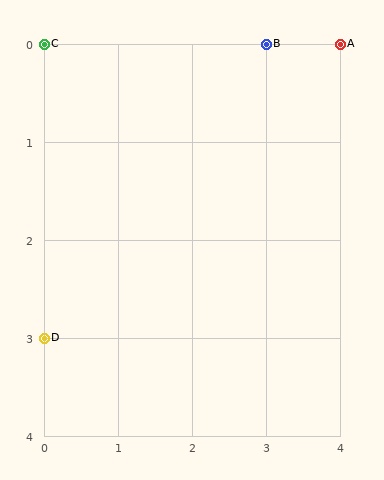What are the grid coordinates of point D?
Point D is at grid coordinates (0, 3).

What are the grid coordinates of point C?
Point C is at grid coordinates (0, 0).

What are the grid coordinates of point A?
Point A is at grid coordinates (4, 0).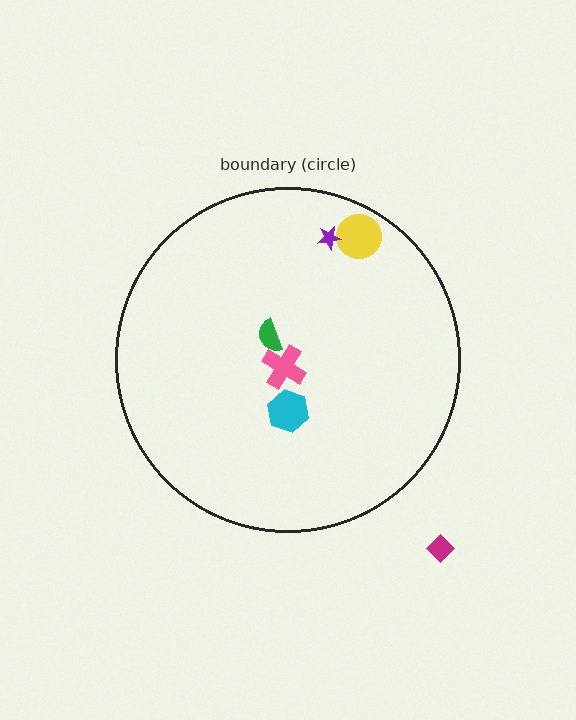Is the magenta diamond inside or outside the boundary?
Outside.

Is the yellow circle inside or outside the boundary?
Inside.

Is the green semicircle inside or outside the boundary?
Inside.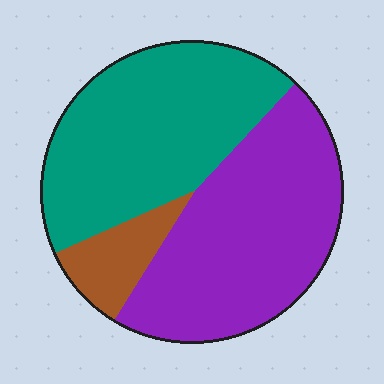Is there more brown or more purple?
Purple.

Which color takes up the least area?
Brown, at roughly 10%.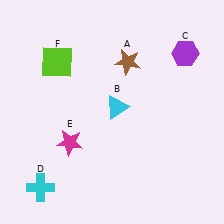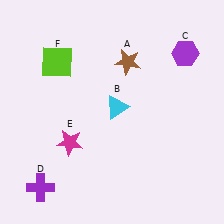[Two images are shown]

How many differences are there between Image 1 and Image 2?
There is 1 difference between the two images.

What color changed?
The cross (D) changed from cyan in Image 1 to purple in Image 2.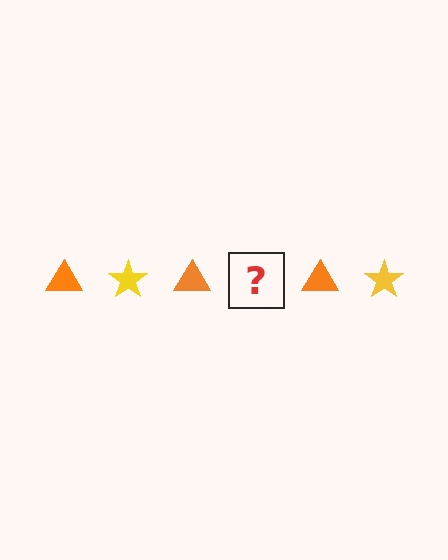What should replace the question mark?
The question mark should be replaced with a yellow star.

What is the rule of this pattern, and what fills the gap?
The rule is that the pattern alternates between orange triangle and yellow star. The gap should be filled with a yellow star.